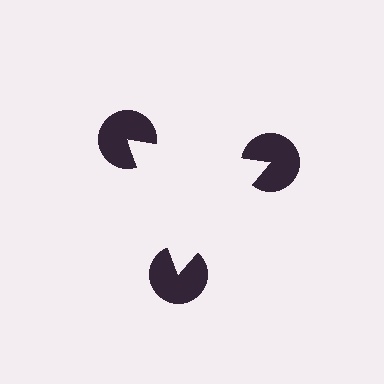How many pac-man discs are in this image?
There are 3 — one at each vertex of the illusory triangle.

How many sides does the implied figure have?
3 sides.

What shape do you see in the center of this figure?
An illusory triangle — its edges are inferred from the aligned wedge cuts in the pac-man discs, not physically drawn.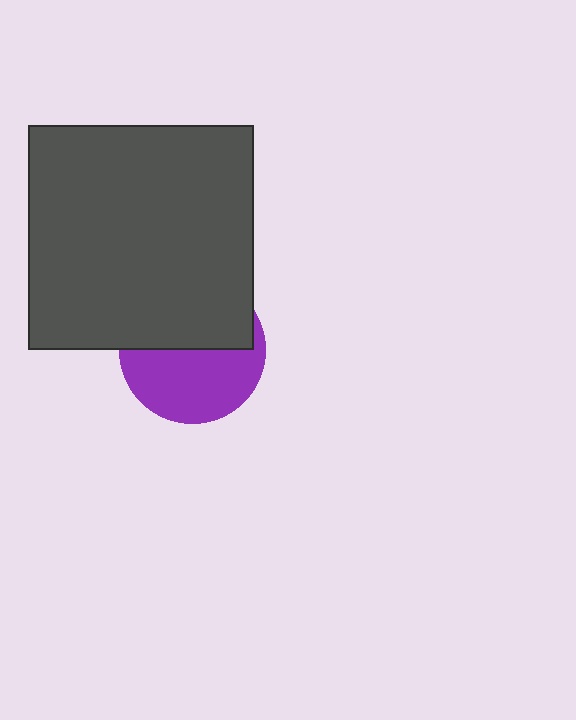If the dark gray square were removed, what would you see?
You would see the complete purple circle.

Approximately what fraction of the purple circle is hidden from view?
Roughly 48% of the purple circle is hidden behind the dark gray square.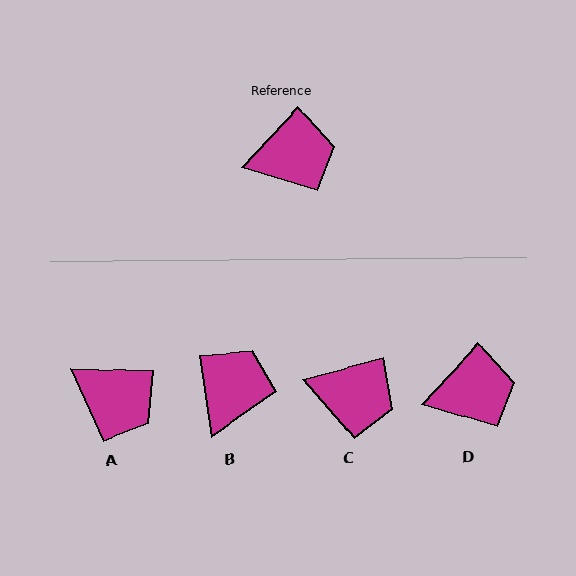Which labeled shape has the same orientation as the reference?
D.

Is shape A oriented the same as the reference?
No, it is off by about 49 degrees.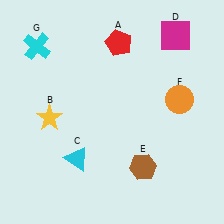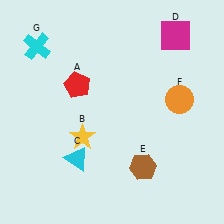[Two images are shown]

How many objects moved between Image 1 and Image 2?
2 objects moved between the two images.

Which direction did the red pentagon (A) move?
The red pentagon (A) moved down.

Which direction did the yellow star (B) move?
The yellow star (B) moved right.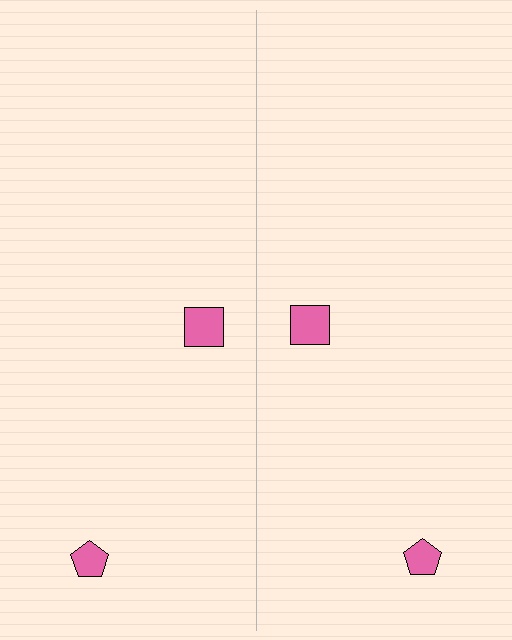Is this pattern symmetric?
Yes, this pattern has bilateral (reflection) symmetry.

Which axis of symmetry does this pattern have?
The pattern has a vertical axis of symmetry running through the center of the image.